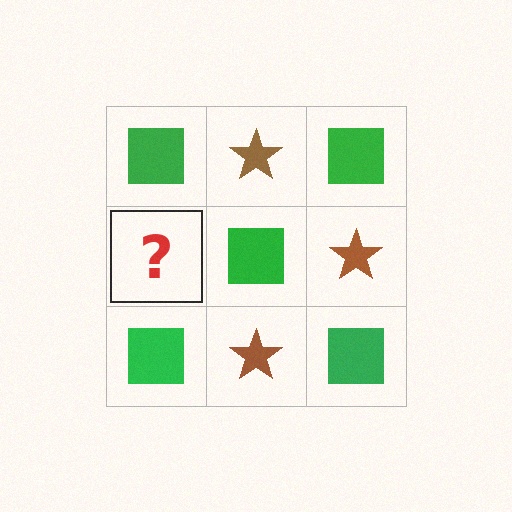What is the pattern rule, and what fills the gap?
The rule is that it alternates green square and brown star in a checkerboard pattern. The gap should be filled with a brown star.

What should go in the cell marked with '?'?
The missing cell should contain a brown star.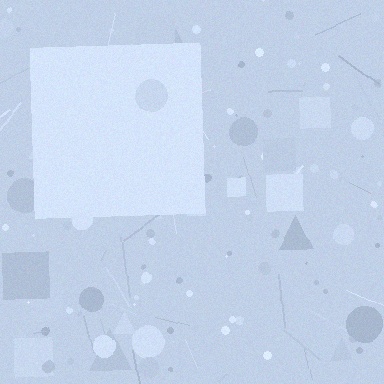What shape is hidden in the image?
A square is hidden in the image.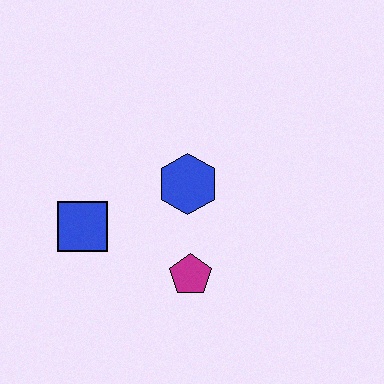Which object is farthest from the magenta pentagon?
The blue square is farthest from the magenta pentagon.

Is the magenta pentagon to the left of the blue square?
No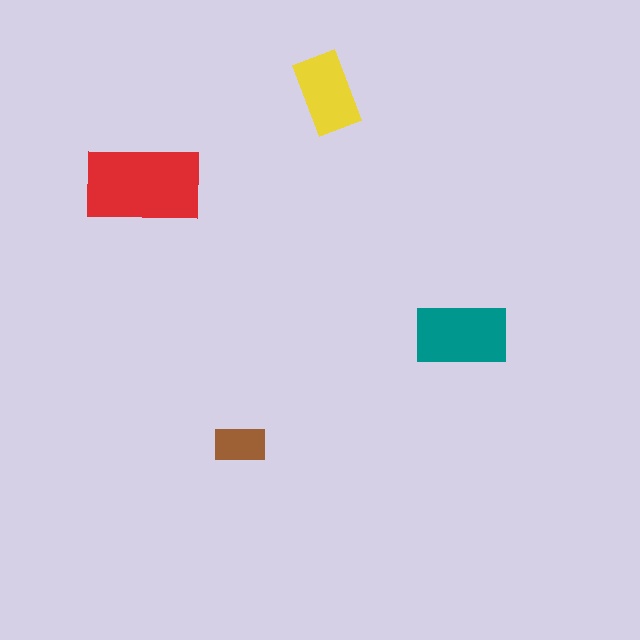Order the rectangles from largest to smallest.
the red one, the teal one, the yellow one, the brown one.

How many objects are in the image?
There are 4 objects in the image.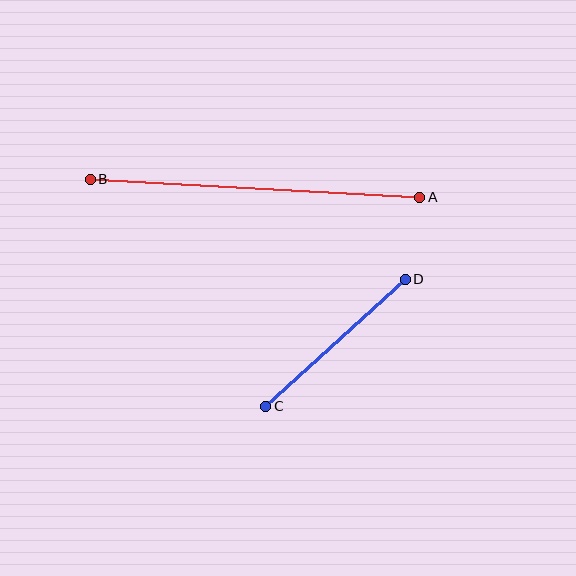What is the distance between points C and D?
The distance is approximately 188 pixels.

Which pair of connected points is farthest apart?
Points A and B are farthest apart.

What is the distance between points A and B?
The distance is approximately 330 pixels.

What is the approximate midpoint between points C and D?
The midpoint is at approximately (336, 343) pixels.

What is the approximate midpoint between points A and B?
The midpoint is at approximately (255, 188) pixels.